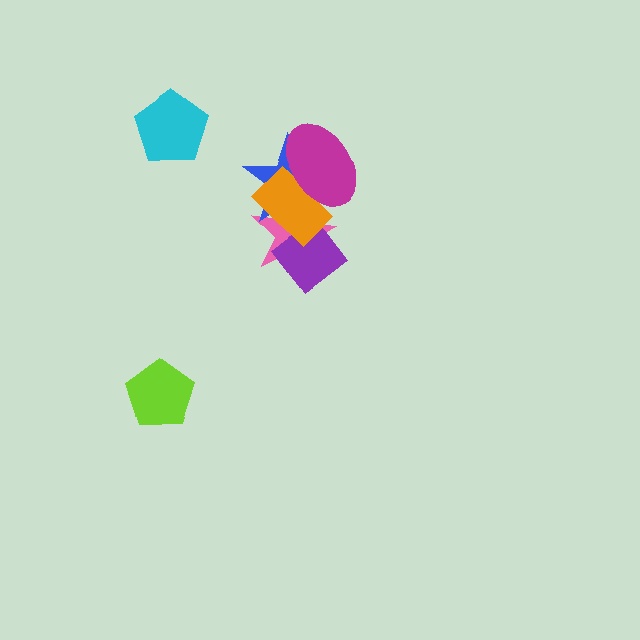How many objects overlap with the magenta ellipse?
3 objects overlap with the magenta ellipse.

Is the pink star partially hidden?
Yes, it is partially covered by another shape.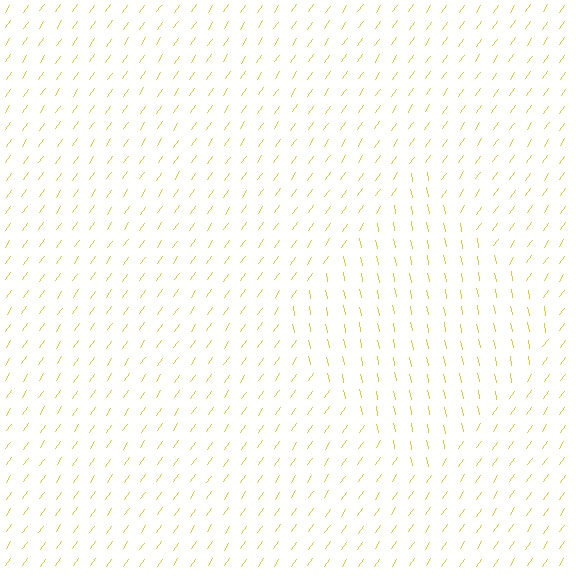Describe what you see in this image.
The image is filled with small yellow line segments. A diamond region in the image has lines oriented differently from the surrounding lines, creating a visible texture boundary.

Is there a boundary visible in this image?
Yes, there is a texture boundary formed by a change in line orientation.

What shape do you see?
I see a diamond.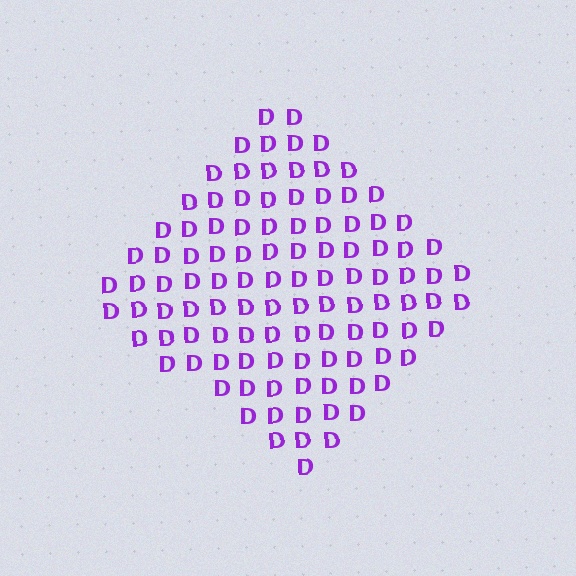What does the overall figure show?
The overall figure shows a diamond.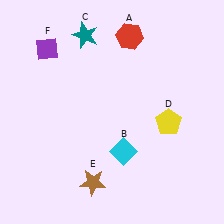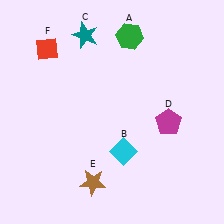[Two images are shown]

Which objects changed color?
A changed from red to green. D changed from yellow to magenta. F changed from purple to red.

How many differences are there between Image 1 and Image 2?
There are 3 differences between the two images.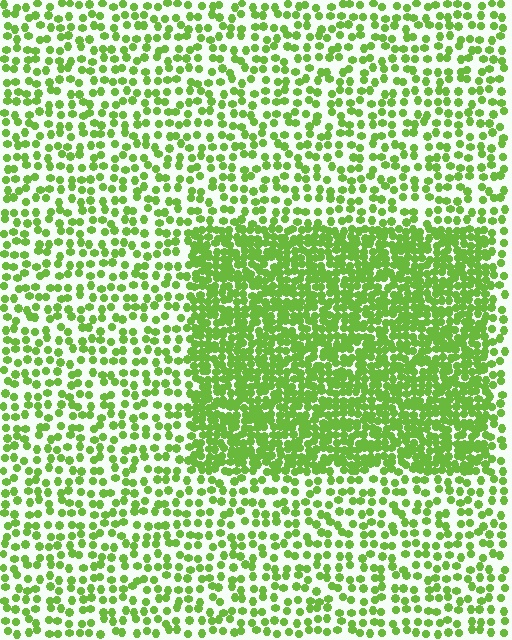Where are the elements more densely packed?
The elements are more densely packed inside the rectangle boundary.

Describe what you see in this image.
The image contains small lime elements arranged at two different densities. A rectangle-shaped region is visible where the elements are more densely packed than the surrounding area.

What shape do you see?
I see a rectangle.